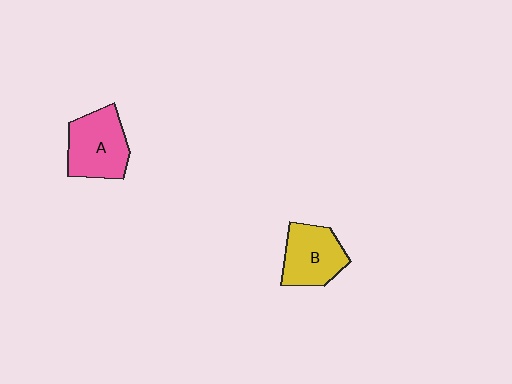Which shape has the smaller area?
Shape B (yellow).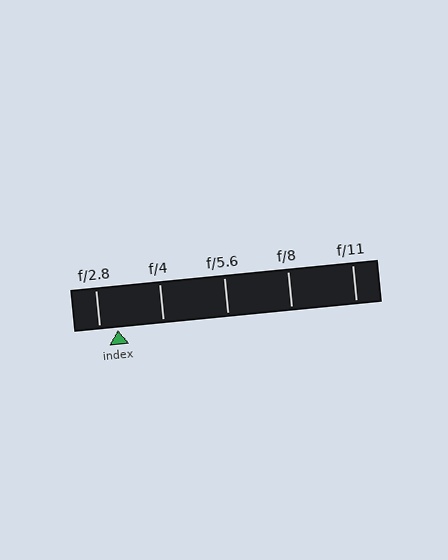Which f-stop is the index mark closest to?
The index mark is closest to f/2.8.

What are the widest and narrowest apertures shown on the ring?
The widest aperture shown is f/2.8 and the narrowest is f/11.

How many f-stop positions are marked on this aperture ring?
There are 5 f-stop positions marked.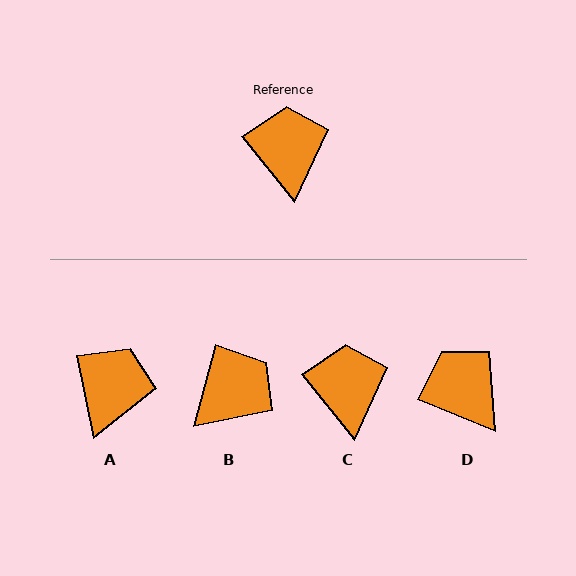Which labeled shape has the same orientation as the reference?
C.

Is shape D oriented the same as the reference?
No, it is off by about 29 degrees.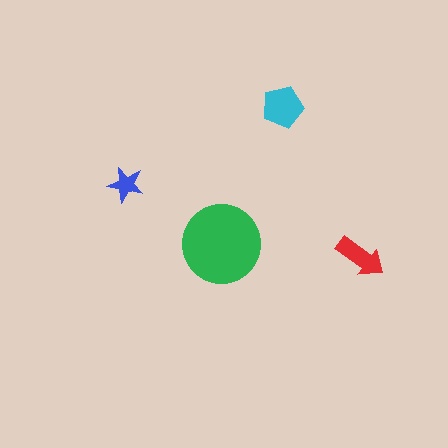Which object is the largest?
The green circle.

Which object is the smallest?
The blue star.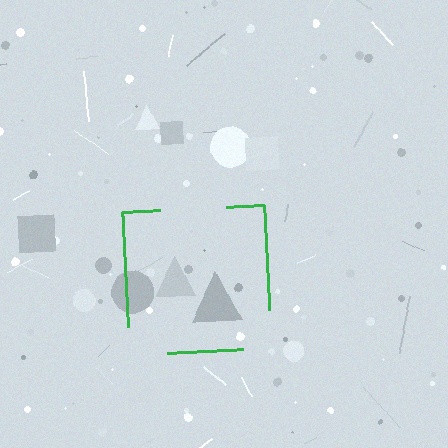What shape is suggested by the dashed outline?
The dashed outline suggests a square.